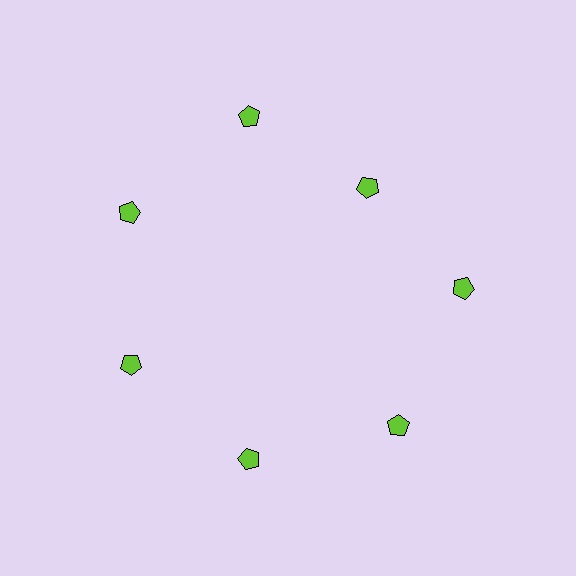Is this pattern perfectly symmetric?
No. The 7 lime pentagons are arranged in a ring, but one element near the 1 o'clock position is pulled inward toward the center, breaking the 7-fold rotational symmetry.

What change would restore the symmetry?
The symmetry would be restored by moving it outward, back onto the ring so that all 7 pentagons sit at equal angles and equal distance from the center.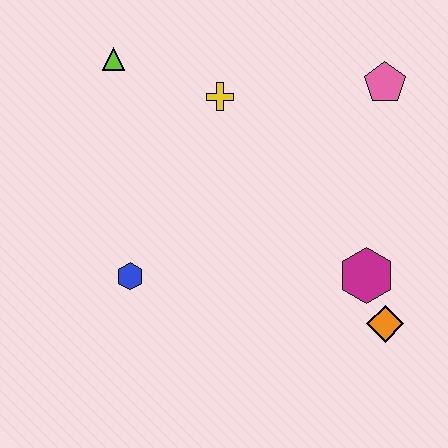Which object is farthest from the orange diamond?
The lime triangle is farthest from the orange diamond.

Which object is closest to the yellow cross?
The lime triangle is closest to the yellow cross.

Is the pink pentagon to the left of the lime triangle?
No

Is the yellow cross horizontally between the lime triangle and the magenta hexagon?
Yes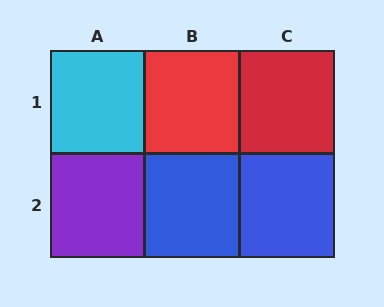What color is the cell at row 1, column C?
Red.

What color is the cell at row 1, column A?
Cyan.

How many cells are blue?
2 cells are blue.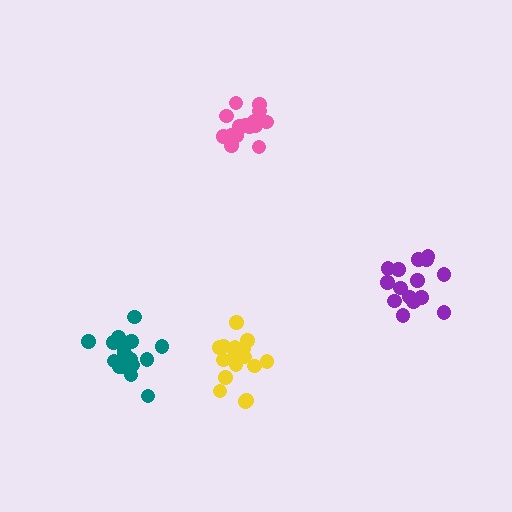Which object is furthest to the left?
The teal cluster is leftmost.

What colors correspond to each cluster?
The clusters are colored: yellow, teal, pink, purple.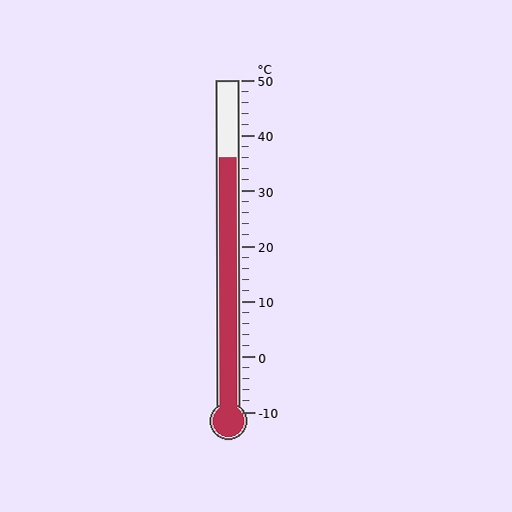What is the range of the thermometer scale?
The thermometer scale ranges from -10°C to 50°C.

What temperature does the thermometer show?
The thermometer shows approximately 36°C.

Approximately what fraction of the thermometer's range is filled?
The thermometer is filled to approximately 75% of its range.